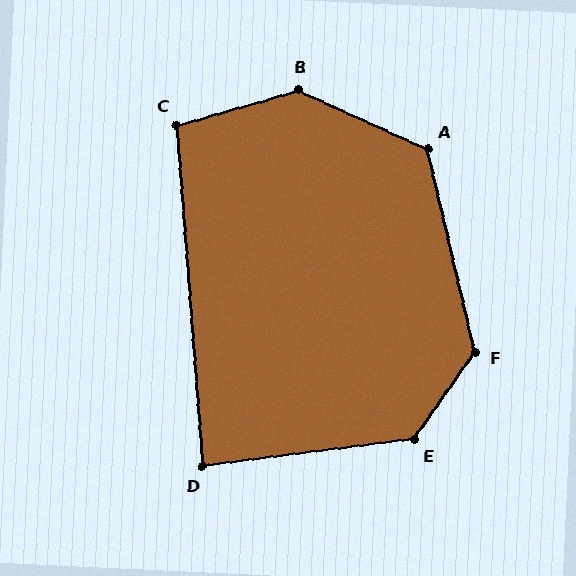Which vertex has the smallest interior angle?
D, at approximately 87 degrees.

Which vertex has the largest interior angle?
B, at approximately 140 degrees.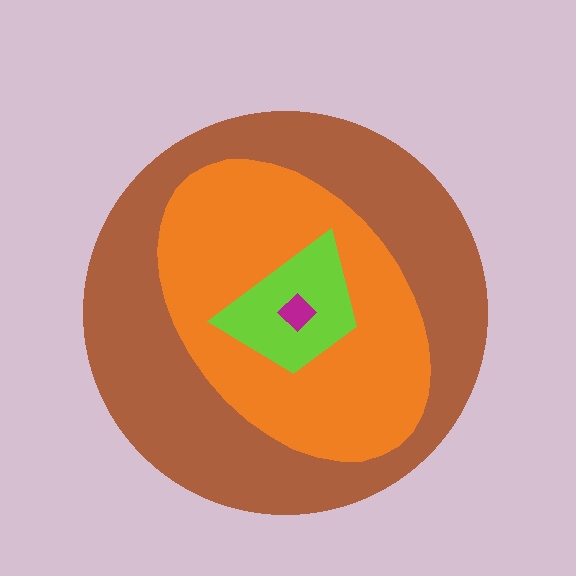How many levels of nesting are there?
4.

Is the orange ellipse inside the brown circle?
Yes.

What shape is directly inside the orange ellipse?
The lime trapezoid.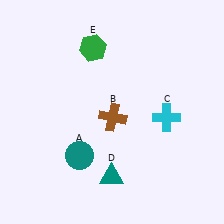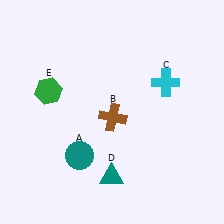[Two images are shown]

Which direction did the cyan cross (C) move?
The cyan cross (C) moved up.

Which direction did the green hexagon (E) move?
The green hexagon (E) moved left.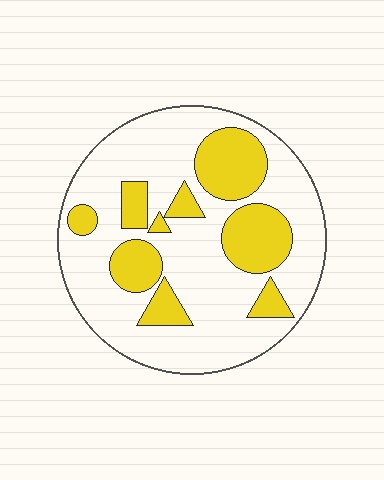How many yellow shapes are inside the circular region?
9.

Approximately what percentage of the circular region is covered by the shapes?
Approximately 30%.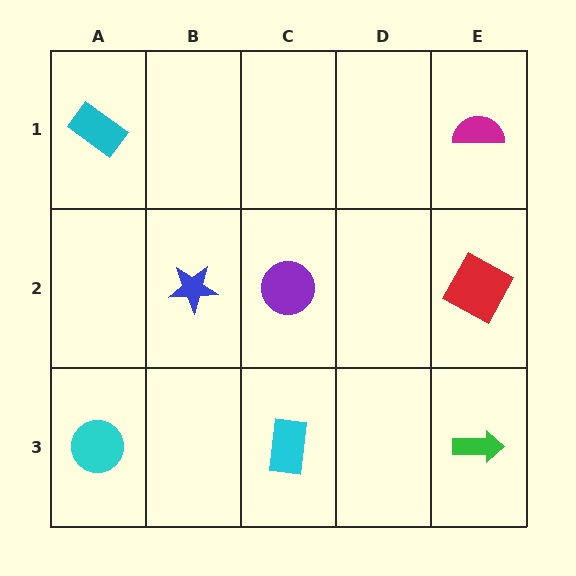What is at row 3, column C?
A cyan rectangle.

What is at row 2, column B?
A blue star.